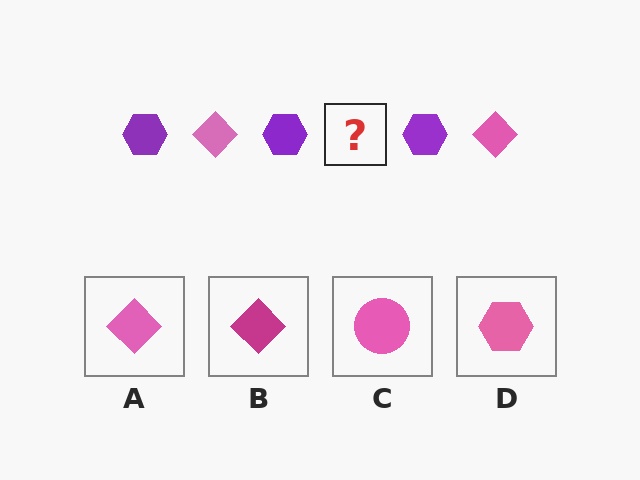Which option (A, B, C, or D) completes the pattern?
A.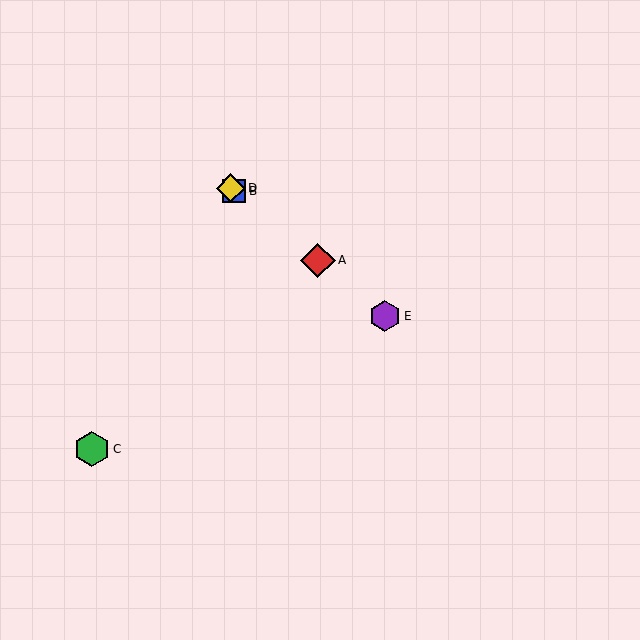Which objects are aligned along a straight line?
Objects A, B, D, E are aligned along a straight line.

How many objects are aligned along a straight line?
4 objects (A, B, D, E) are aligned along a straight line.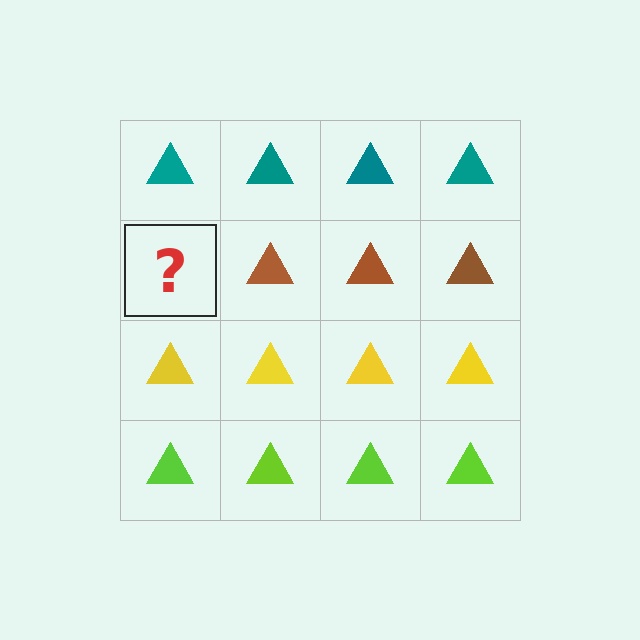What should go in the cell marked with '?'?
The missing cell should contain a brown triangle.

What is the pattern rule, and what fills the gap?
The rule is that each row has a consistent color. The gap should be filled with a brown triangle.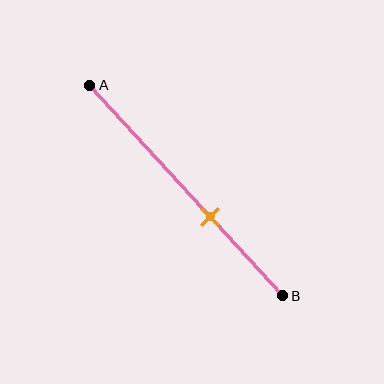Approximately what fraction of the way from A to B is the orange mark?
The orange mark is approximately 60% of the way from A to B.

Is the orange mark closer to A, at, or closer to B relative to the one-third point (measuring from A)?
The orange mark is closer to point B than the one-third point of segment AB.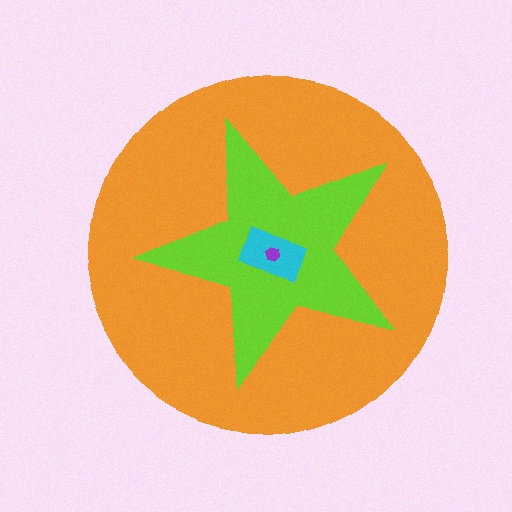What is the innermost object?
The purple hexagon.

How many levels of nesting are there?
4.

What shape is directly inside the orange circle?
The lime star.